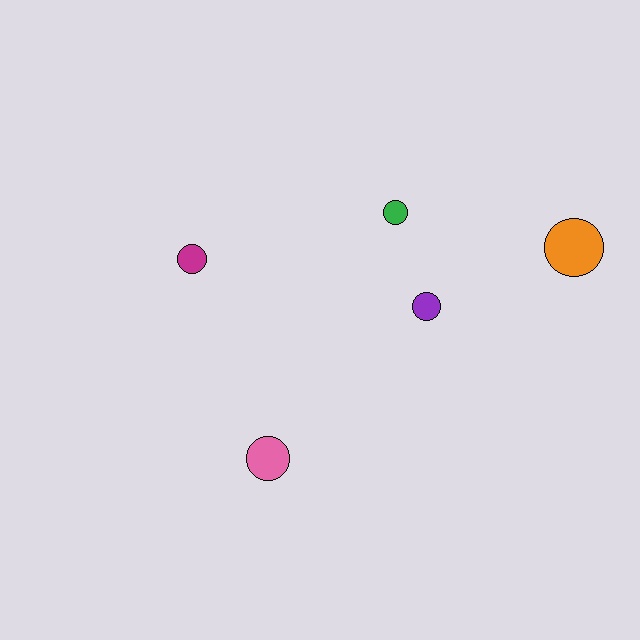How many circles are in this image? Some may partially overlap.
There are 5 circles.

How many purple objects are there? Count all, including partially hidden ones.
There is 1 purple object.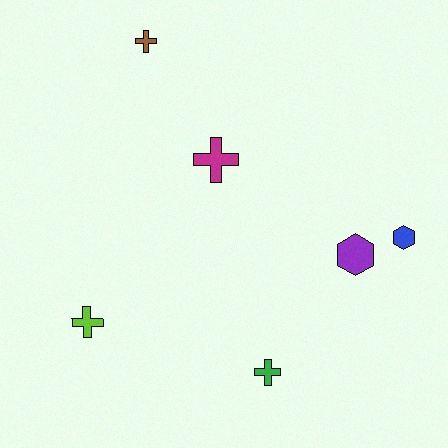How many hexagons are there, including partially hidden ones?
There are 2 hexagons.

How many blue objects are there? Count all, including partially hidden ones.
There is 1 blue object.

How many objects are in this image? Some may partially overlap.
There are 6 objects.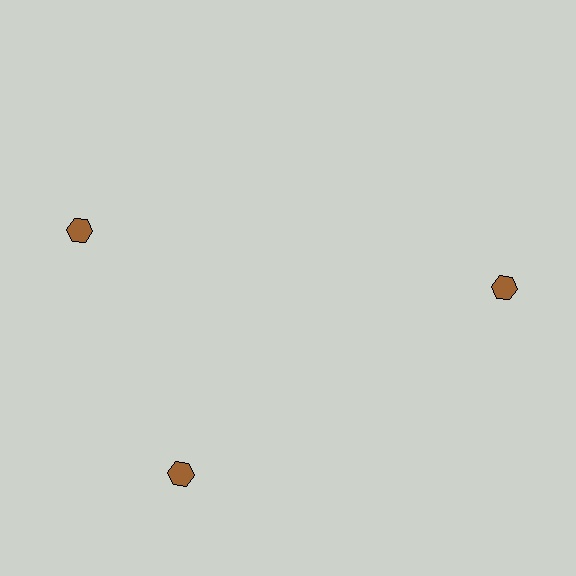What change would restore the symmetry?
The symmetry would be restored by rotating it back into even spacing with its neighbors so that all 3 hexagons sit at equal angles and equal distance from the center.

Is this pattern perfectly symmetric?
No. The 3 brown hexagons are arranged in a ring, but one element near the 11 o'clock position is rotated out of alignment along the ring, breaking the 3-fold rotational symmetry.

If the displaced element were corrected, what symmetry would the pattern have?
It would have 3-fold rotational symmetry — the pattern would map onto itself every 120 degrees.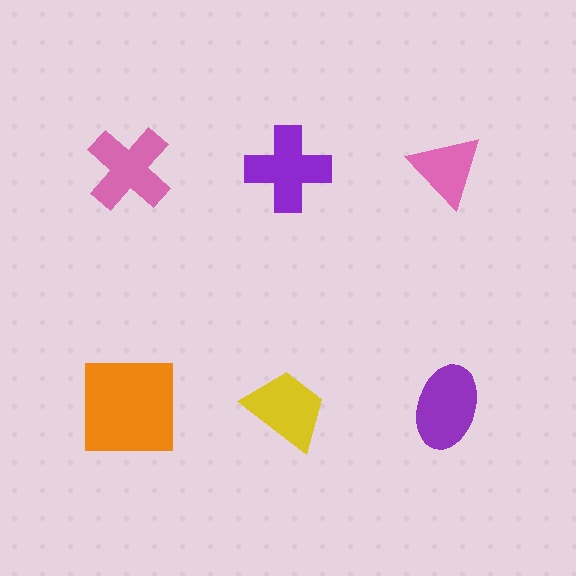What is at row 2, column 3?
A purple ellipse.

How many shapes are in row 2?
3 shapes.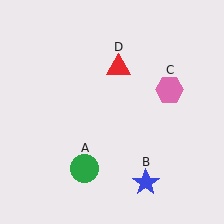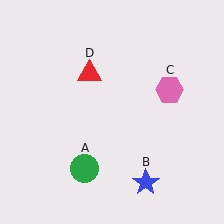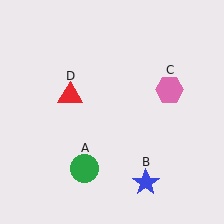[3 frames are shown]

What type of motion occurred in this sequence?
The red triangle (object D) rotated counterclockwise around the center of the scene.